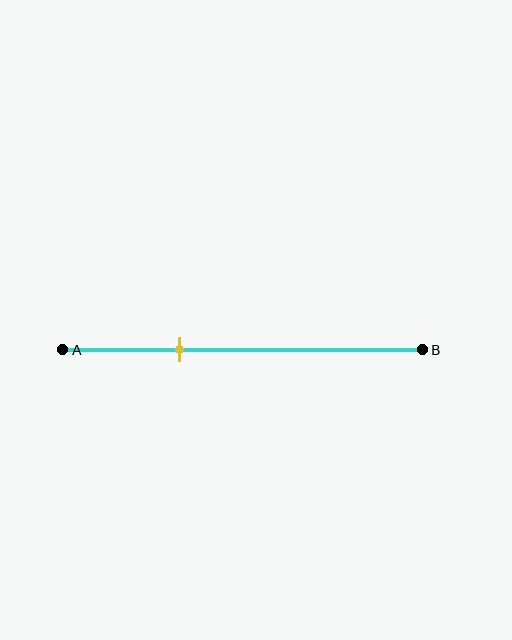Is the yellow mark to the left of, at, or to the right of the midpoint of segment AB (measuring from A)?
The yellow mark is to the left of the midpoint of segment AB.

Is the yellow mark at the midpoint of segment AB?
No, the mark is at about 30% from A, not at the 50% midpoint.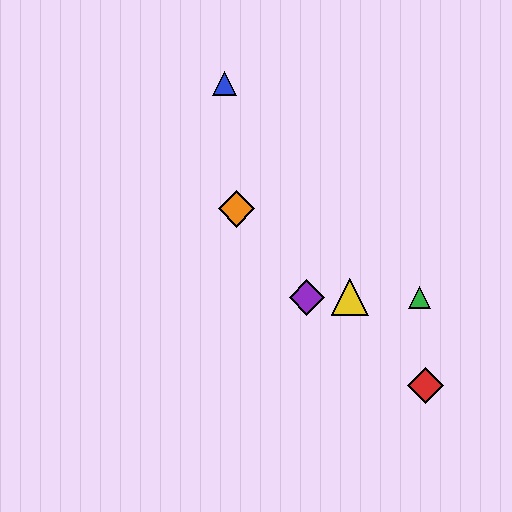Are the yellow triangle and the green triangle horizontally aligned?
Yes, both are at y≈297.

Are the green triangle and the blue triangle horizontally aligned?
No, the green triangle is at y≈297 and the blue triangle is at y≈84.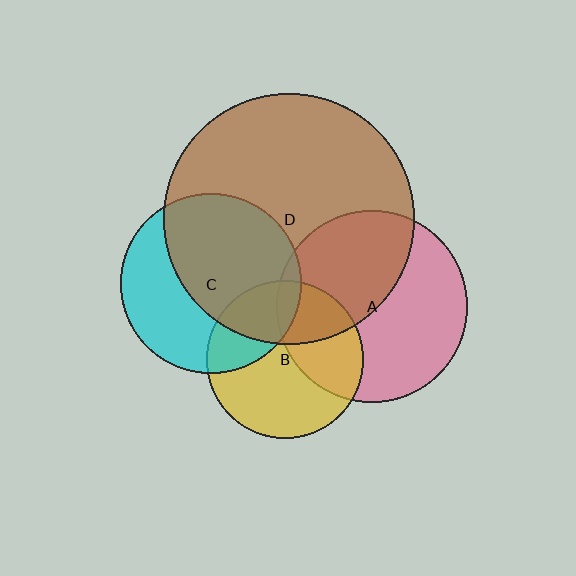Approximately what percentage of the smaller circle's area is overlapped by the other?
Approximately 30%.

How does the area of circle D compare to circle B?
Approximately 2.5 times.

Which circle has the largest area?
Circle D (brown).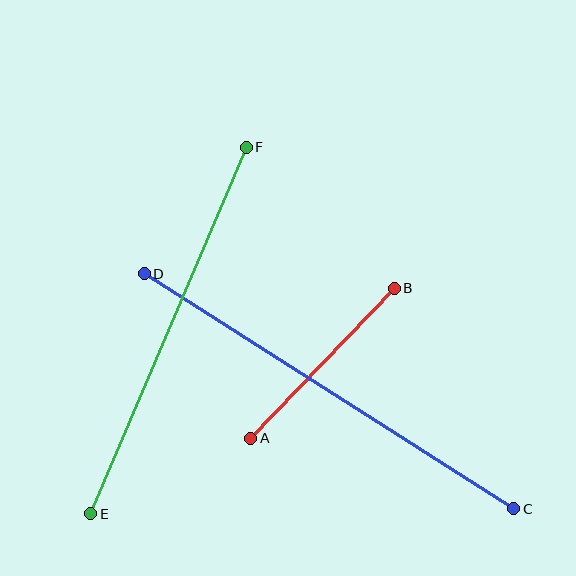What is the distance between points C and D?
The distance is approximately 438 pixels.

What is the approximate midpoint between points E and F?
The midpoint is at approximately (169, 330) pixels.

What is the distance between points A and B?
The distance is approximately 208 pixels.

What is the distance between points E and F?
The distance is approximately 398 pixels.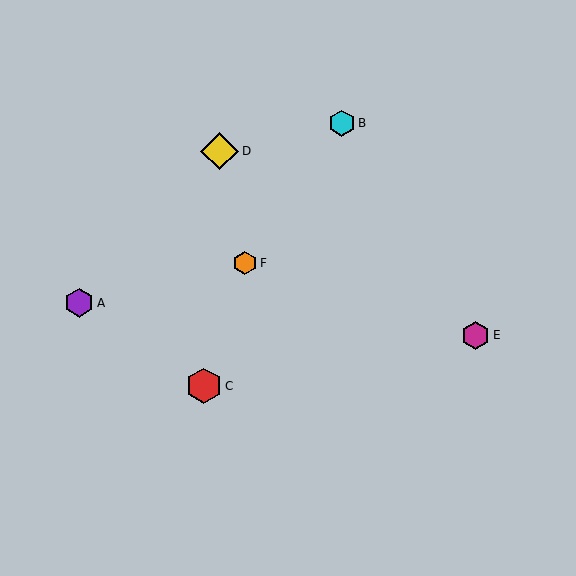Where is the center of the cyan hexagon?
The center of the cyan hexagon is at (342, 123).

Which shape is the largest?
The yellow diamond (labeled D) is the largest.